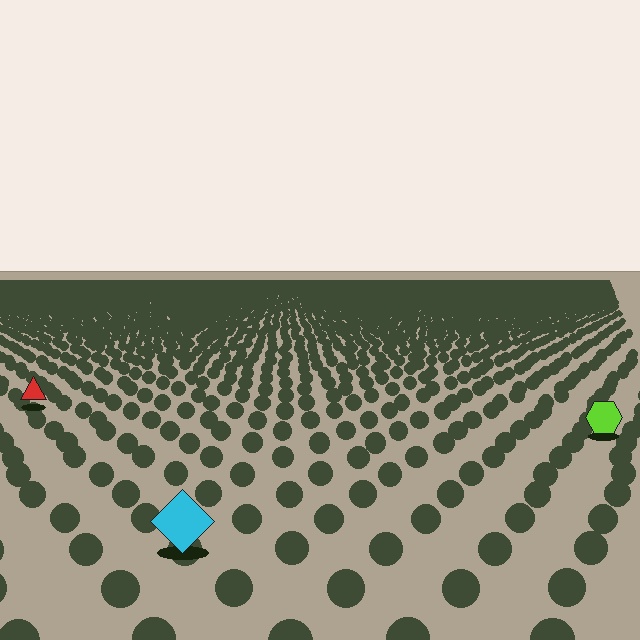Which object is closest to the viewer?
The cyan diamond is closest. The texture marks near it are larger and more spread out.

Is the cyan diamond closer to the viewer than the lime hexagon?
Yes. The cyan diamond is closer — you can tell from the texture gradient: the ground texture is coarser near it.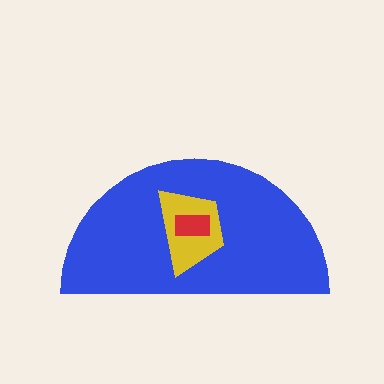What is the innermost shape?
The red rectangle.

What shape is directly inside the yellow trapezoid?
The red rectangle.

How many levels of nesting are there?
3.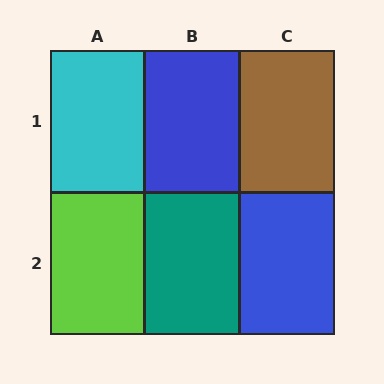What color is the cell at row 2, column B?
Teal.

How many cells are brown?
1 cell is brown.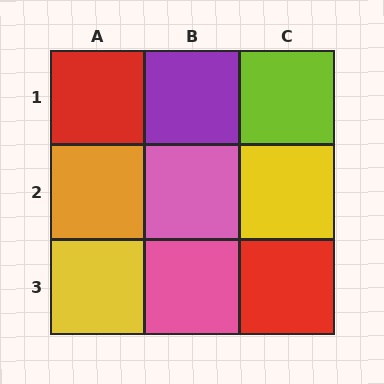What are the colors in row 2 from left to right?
Orange, pink, yellow.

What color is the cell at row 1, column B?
Purple.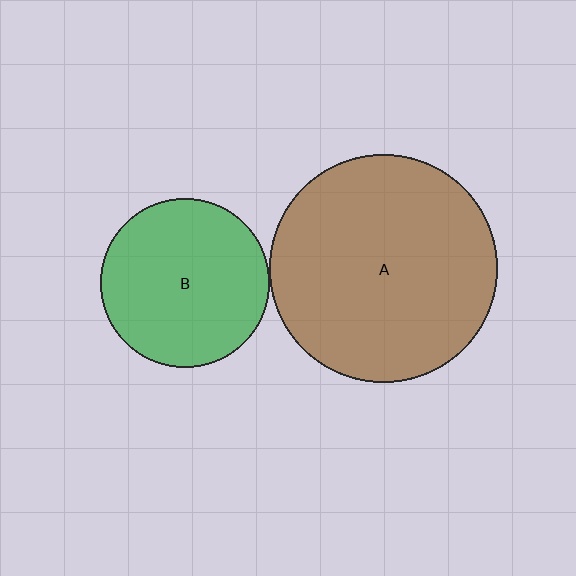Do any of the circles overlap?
No, none of the circles overlap.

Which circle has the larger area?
Circle A (brown).